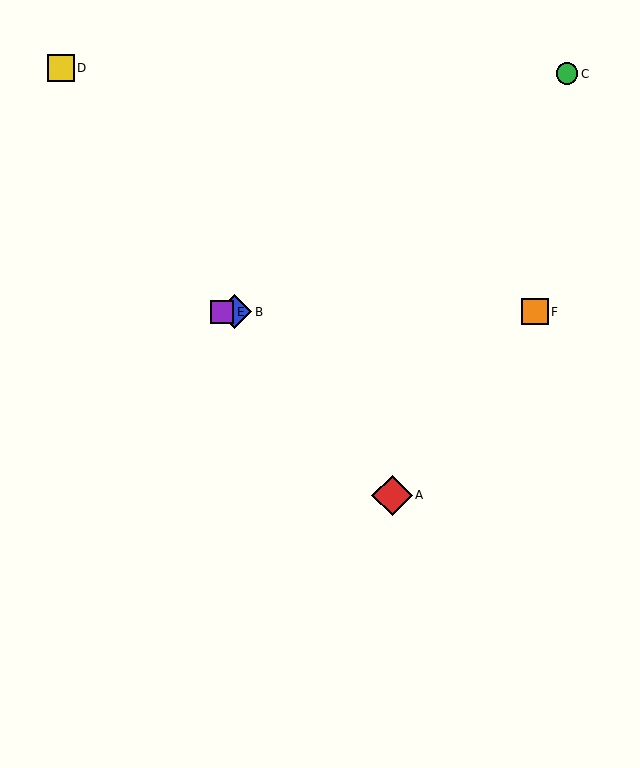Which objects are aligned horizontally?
Objects B, E, F are aligned horizontally.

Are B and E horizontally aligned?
Yes, both are at y≈312.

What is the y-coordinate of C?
Object C is at y≈74.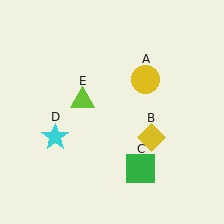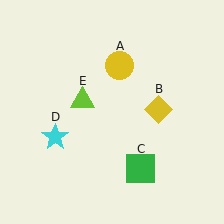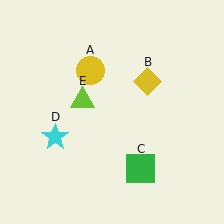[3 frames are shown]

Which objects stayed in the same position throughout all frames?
Green square (object C) and cyan star (object D) and lime triangle (object E) remained stationary.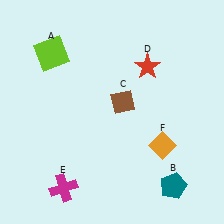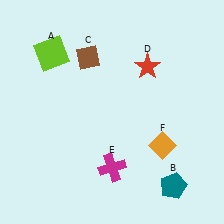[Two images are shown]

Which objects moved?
The objects that moved are: the brown diamond (C), the magenta cross (E).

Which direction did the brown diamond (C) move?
The brown diamond (C) moved up.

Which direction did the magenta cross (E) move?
The magenta cross (E) moved right.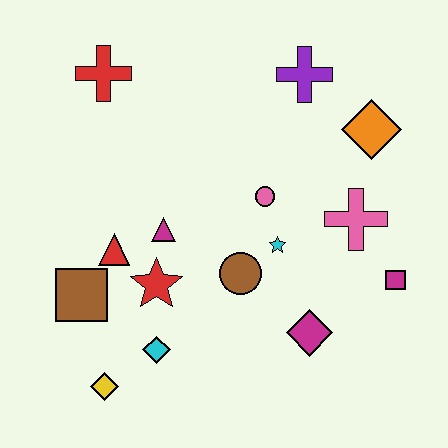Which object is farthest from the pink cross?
The yellow diamond is farthest from the pink cross.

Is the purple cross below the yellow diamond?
No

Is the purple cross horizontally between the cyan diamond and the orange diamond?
Yes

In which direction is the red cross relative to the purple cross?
The red cross is to the left of the purple cross.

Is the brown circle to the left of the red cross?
No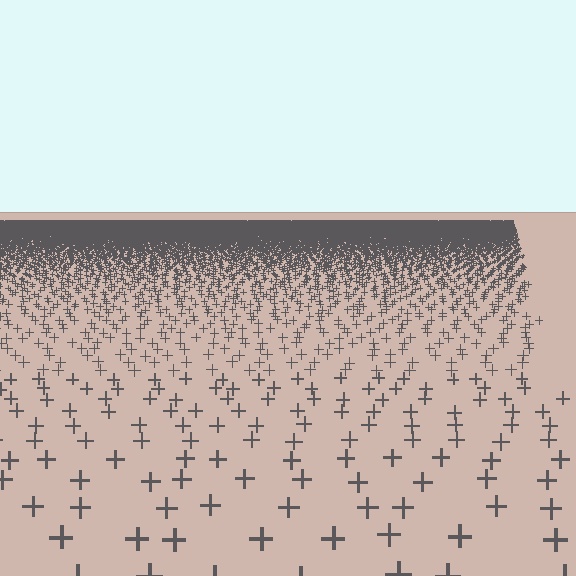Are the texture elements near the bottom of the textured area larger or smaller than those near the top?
Larger. Near the bottom, elements are closer to the viewer and appear at a bigger on-screen size.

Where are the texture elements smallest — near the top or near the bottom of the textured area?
Near the top.